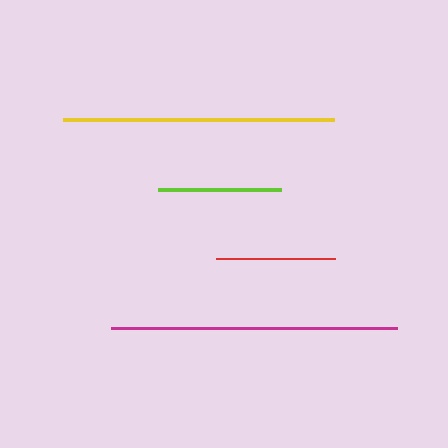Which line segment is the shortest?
The red line is the shortest at approximately 119 pixels.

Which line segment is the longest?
The magenta line is the longest at approximately 286 pixels.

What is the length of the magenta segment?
The magenta segment is approximately 286 pixels long.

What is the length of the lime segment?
The lime segment is approximately 123 pixels long.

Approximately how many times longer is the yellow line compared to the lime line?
The yellow line is approximately 2.2 times the length of the lime line.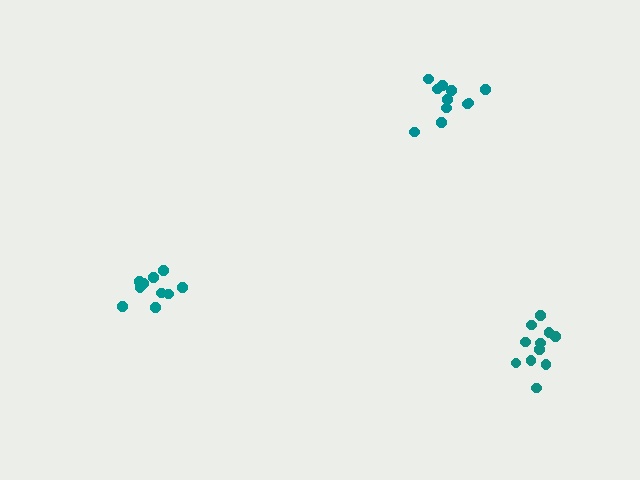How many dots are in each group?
Group 1: 10 dots, Group 2: 11 dots, Group 3: 11 dots (32 total).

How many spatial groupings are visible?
There are 3 spatial groupings.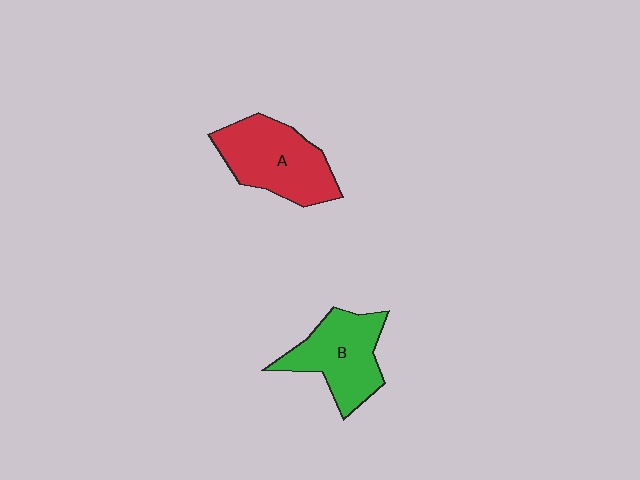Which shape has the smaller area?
Shape B (green).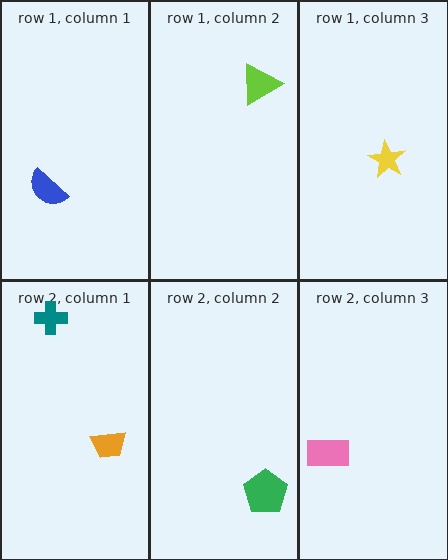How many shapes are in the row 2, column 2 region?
1.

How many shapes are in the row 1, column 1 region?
1.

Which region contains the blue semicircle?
The row 1, column 1 region.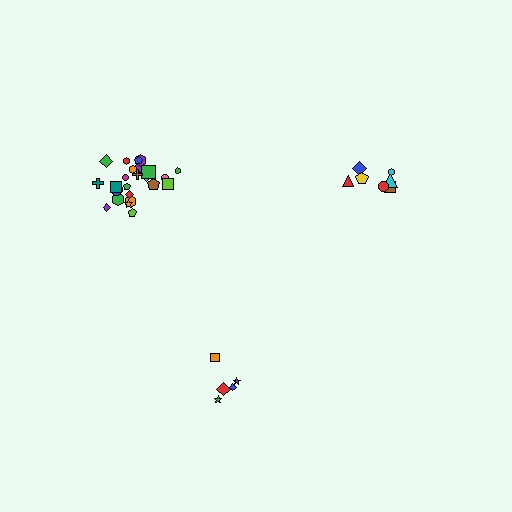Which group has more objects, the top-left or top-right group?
The top-left group.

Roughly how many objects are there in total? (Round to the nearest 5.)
Roughly 35 objects in total.